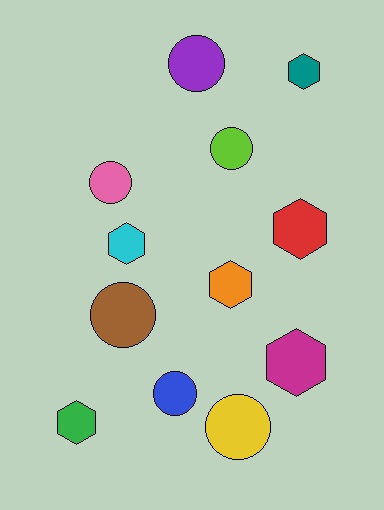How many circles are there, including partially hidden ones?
There are 6 circles.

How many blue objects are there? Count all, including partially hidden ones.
There is 1 blue object.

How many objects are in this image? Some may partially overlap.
There are 12 objects.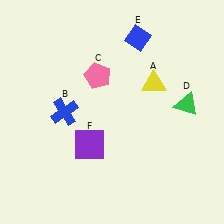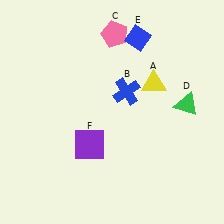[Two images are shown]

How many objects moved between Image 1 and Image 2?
2 objects moved between the two images.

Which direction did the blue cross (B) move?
The blue cross (B) moved right.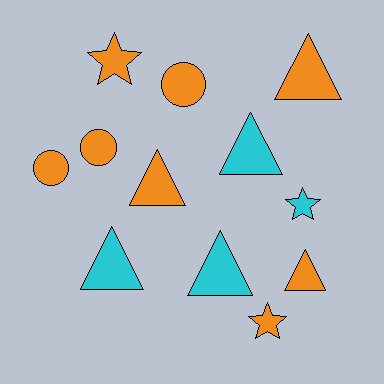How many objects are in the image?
There are 12 objects.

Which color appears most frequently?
Orange, with 8 objects.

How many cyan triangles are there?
There are 3 cyan triangles.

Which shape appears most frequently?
Triangle, with 6 objects.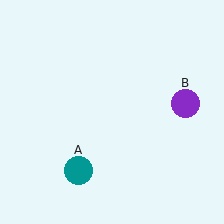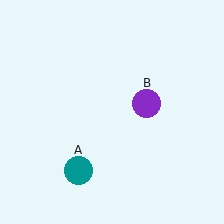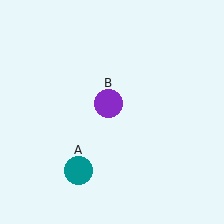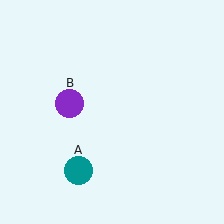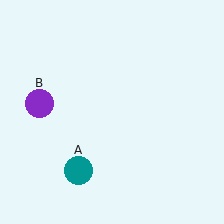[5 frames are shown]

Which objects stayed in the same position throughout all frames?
Teal circle (object A) remained stationary.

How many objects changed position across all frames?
1 object changed position: purple circle (object B).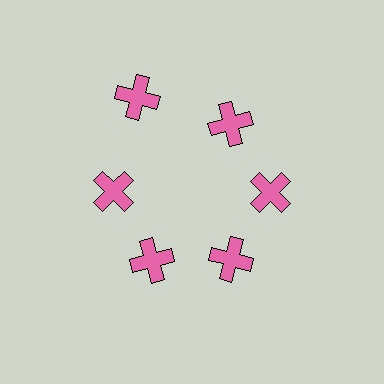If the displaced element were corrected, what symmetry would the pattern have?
It would have 6-fold rotational symmetry — the pattern would map onto itself every 60 degrees.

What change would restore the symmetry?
The symmetry would be restored by moving it inward, back onto the ring so that all 6 crosses sit at equal angles and equal distance from the center.